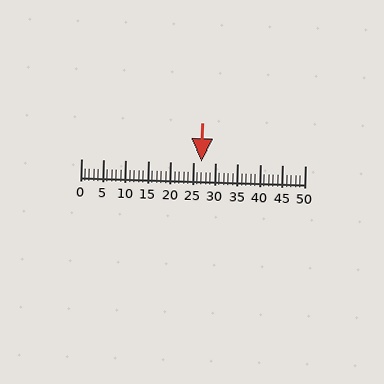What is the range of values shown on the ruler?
The ruler shows values from 0 to 50.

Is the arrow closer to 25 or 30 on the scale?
The arrow is closer to 25.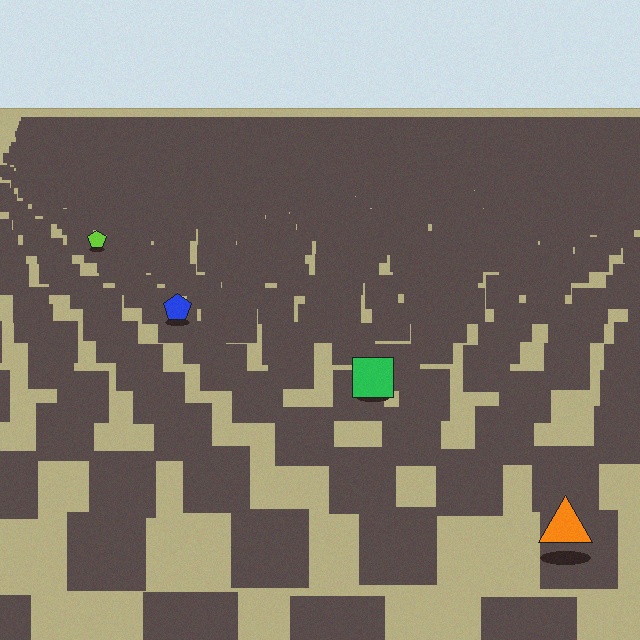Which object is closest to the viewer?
The orange triangle is closest. The texture marks near it are larger and more spread out.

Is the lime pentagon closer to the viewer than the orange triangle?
No. The orange triangle is closer — you can tell from the texture gradient: the ground texture is coarser near it.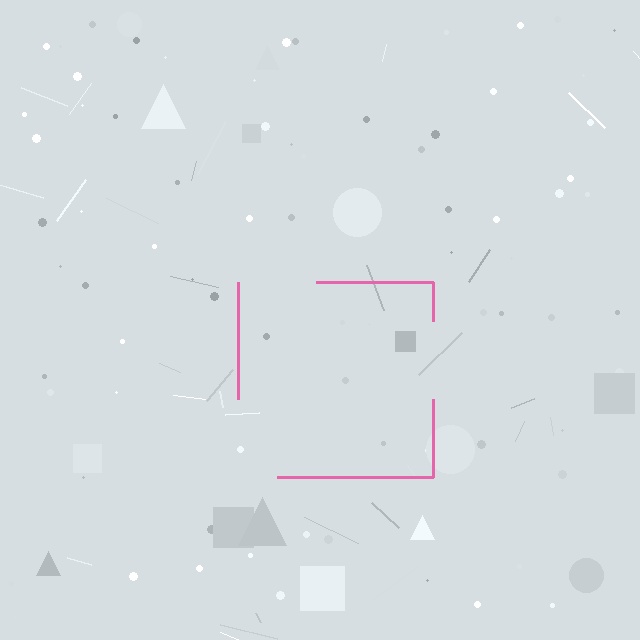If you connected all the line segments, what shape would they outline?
They would outline a square.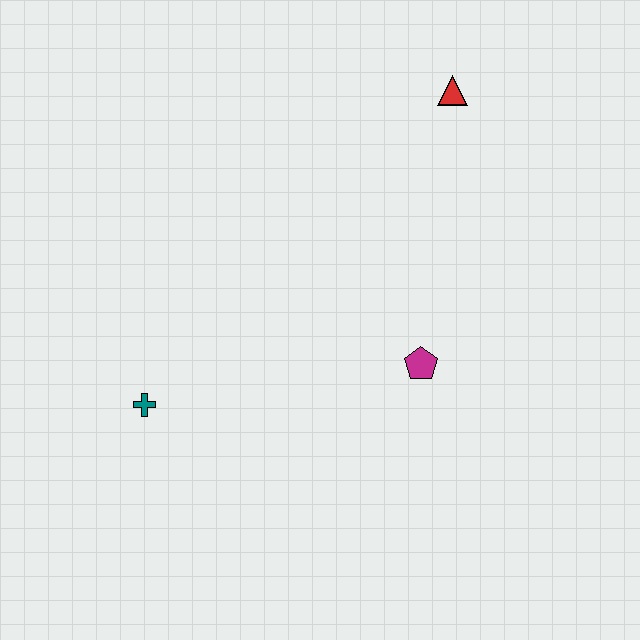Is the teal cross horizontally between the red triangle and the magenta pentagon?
No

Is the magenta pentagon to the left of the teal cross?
No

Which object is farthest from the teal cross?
The red triangle is farthest from the teal cross.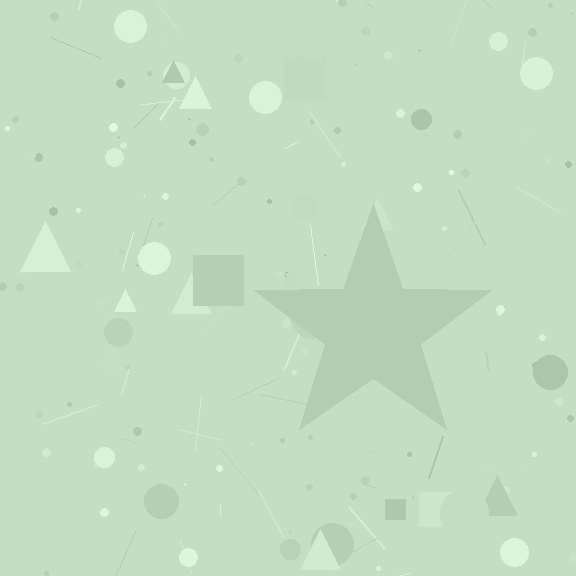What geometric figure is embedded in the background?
A star is embedded in the background.